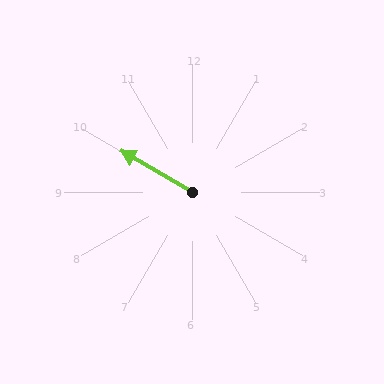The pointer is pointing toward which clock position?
Roughly 10 o'clock.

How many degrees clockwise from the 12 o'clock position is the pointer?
Approximately 300 degrees.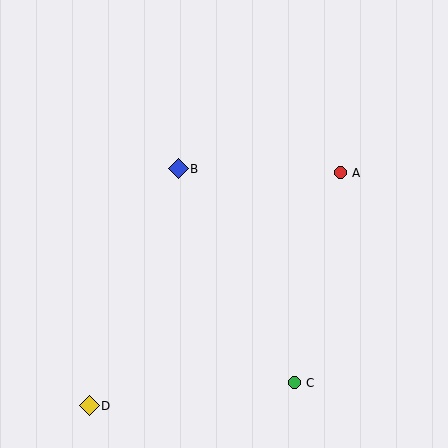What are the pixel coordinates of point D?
Point D is at (89, 406).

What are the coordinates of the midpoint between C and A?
The midpoint between C and A is at (317, 278).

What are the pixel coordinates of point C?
Point C is at (294, 383).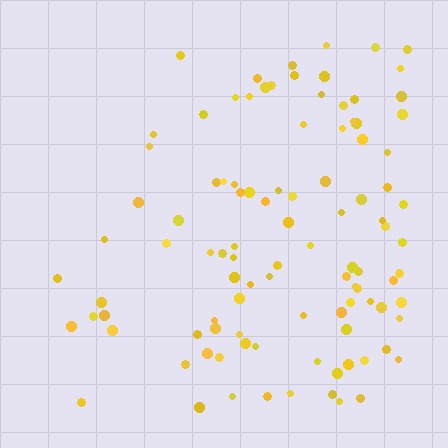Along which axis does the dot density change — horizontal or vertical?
Horizontal.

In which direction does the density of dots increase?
From left to right, with the right side densest.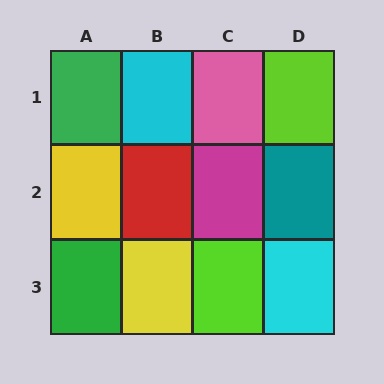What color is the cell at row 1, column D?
Lime.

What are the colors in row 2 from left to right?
Yellow, red, magenta, teal.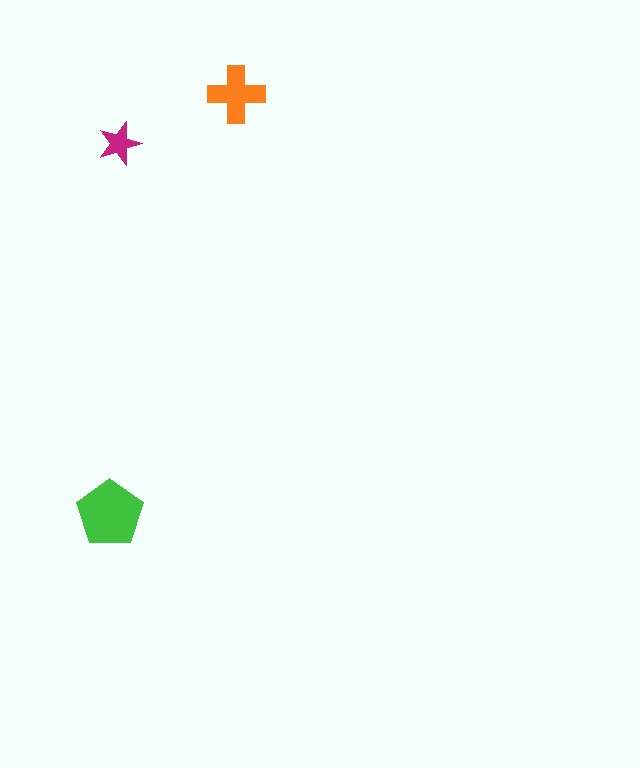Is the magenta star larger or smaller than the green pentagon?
Smaller.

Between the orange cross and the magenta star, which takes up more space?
The orange cross.